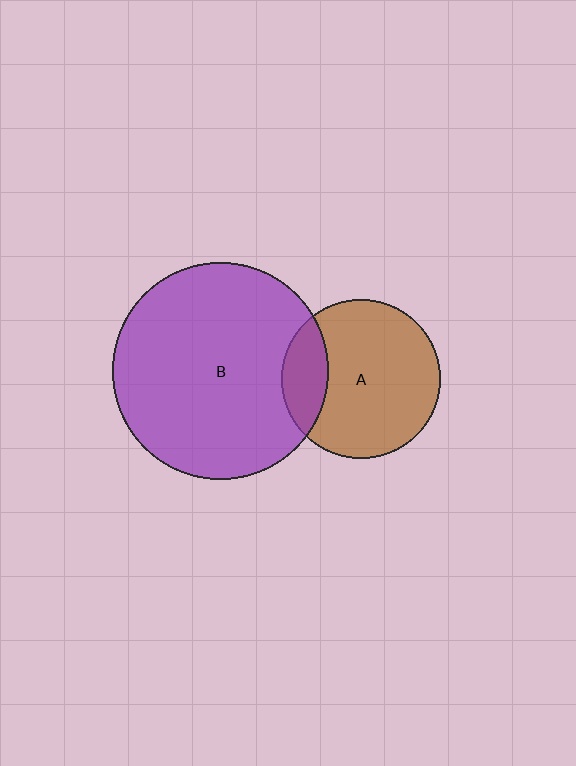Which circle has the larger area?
Circle B (purple).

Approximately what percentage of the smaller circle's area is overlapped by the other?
Approximately 20%.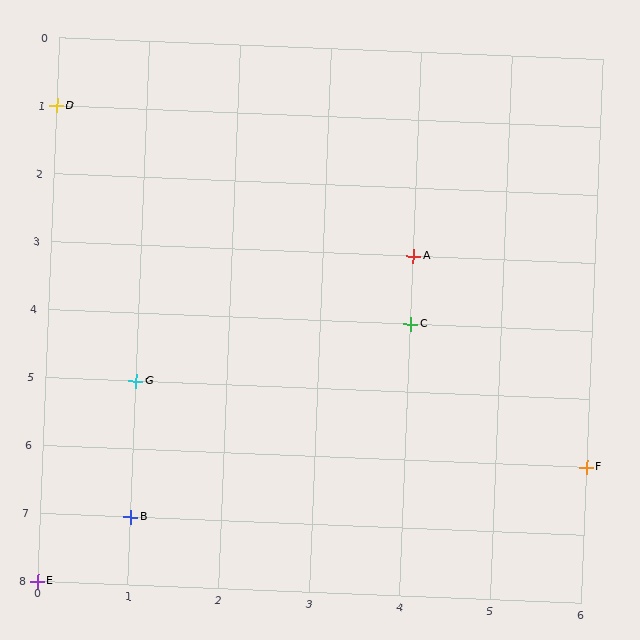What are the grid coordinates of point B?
Point B is at grid coordinates (1, 7).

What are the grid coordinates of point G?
Point G is at grid coordinates (1, 5).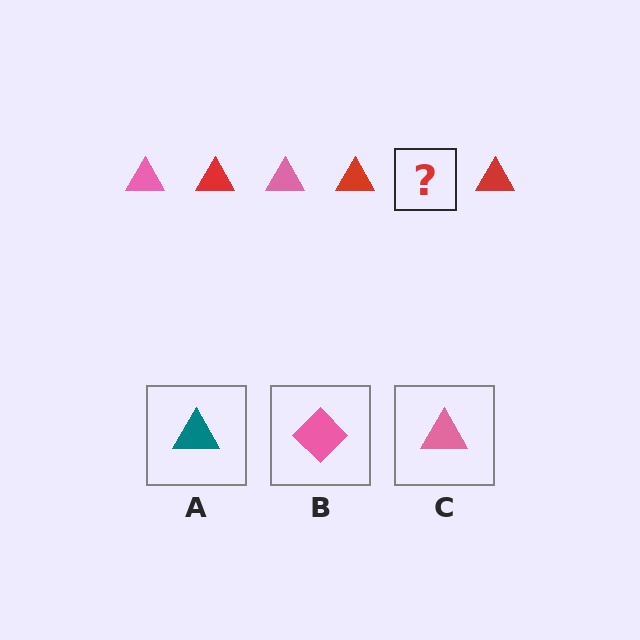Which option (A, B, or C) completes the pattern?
C.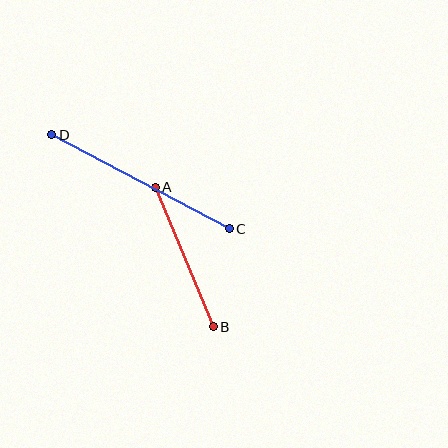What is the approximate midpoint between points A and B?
The midpoint is at approximately (184, 257) pixels.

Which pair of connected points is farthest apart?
Points C and D are farthest apart.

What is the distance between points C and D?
The distance is approximately 201 pixels.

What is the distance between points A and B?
The distance is approximately 151 pixels.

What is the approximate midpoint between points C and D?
The midpoint is at approximately (141, 182) pixels.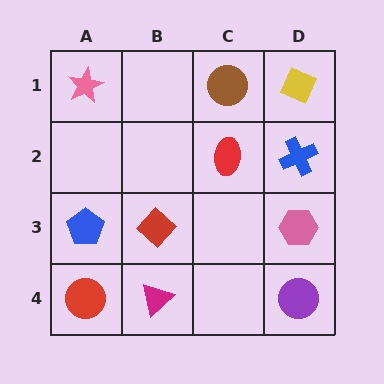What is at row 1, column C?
A brown circle.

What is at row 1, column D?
A yellow diamond.